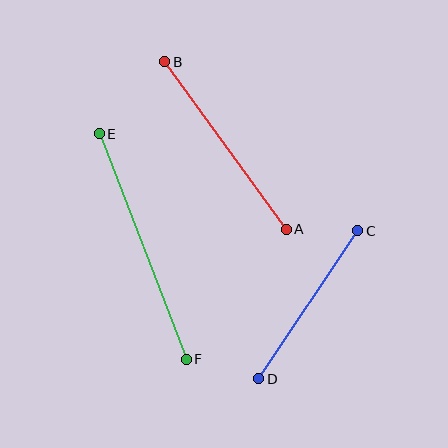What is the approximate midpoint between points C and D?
The midpoint is at approximately (308, 305) pixels.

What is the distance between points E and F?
The distance is approximately 242 pixels.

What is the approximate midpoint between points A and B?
The midpoint is at approximately (225, 145) pixels.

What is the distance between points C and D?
The distance is approximately 178 pixels.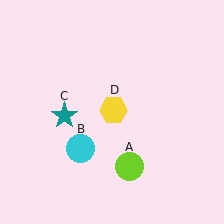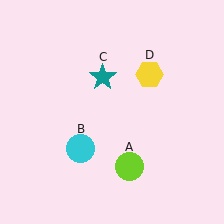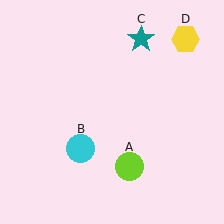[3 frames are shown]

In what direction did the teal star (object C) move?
The teal star (object C) moved up and to the right.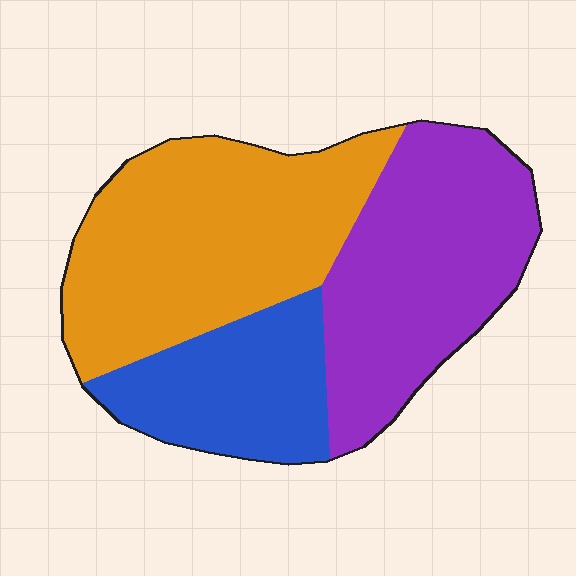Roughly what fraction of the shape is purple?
Purple covers around 35% of the shape.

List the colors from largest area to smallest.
From largest to smallest: orange, purple, blue.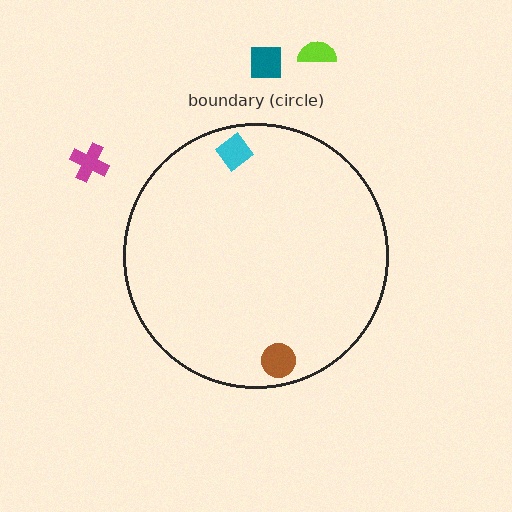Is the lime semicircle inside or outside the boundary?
Outside.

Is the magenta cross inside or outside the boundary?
Outside.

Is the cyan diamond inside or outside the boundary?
Inside.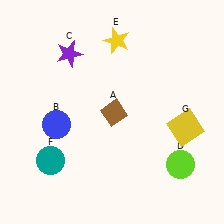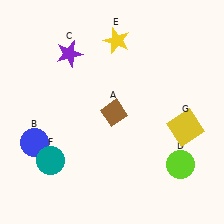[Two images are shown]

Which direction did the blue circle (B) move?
The blue circle (B) moved left.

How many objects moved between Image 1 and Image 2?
1 object moved between the two images.